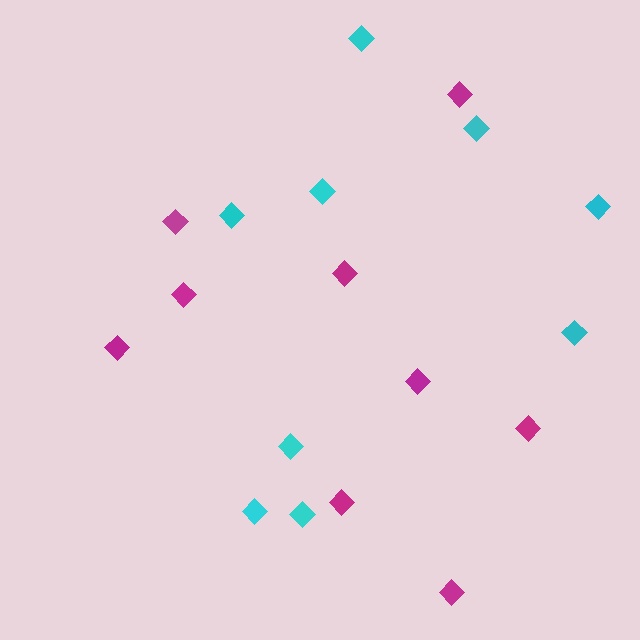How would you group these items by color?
There are 2 groups: one group of cyan diamonds (9) and one group of magenta diamonds (9).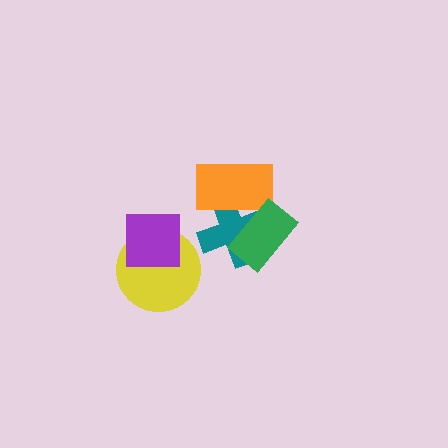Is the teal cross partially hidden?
Yes, it is partially covered by another shape.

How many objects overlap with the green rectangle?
2 objects overlap with the green rectangle.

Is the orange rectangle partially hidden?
Yes, it is partially covered by another shape.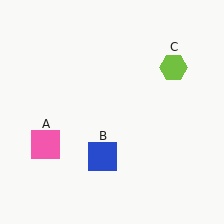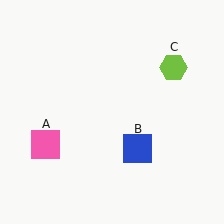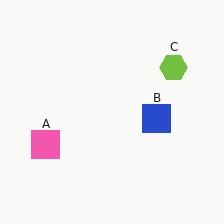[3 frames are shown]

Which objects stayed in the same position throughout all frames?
Pink square (object A) and lime hexagon (object C) remained stationary.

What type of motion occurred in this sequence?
The blue square (object B) rotated counterclockwise around the center of the scene.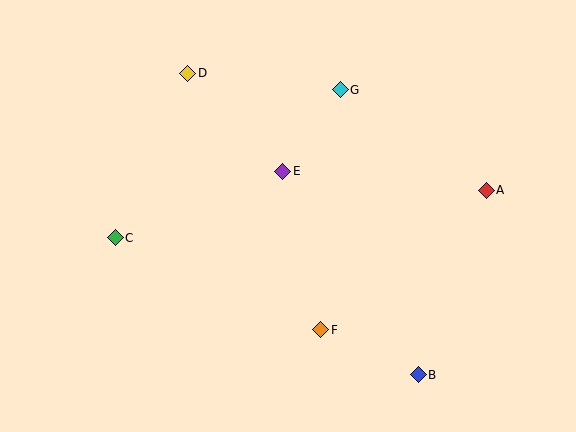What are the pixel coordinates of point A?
Point A is at (486, 190).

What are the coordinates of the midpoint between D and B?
The midpoint between D and B is at (303, 224).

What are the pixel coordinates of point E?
Point E is at (283, 171).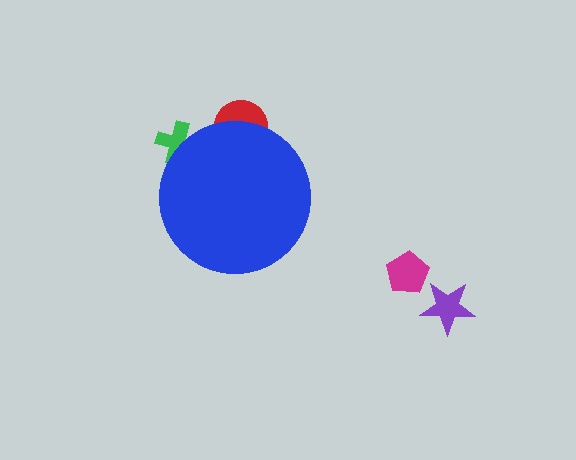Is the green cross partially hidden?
Yes, the green cross is partially hidden behind the blue circle.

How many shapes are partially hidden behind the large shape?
2 shapes are partially hidden.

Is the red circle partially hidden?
Yes, the red circle is partially hidden behind the blue circle.